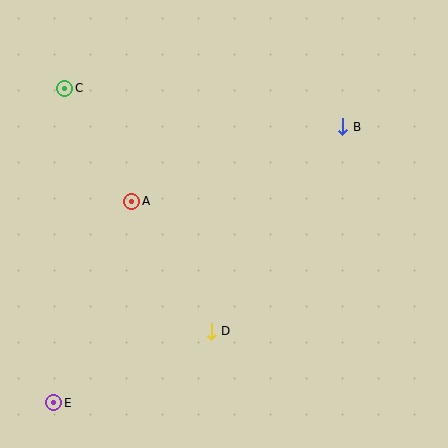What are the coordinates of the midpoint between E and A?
The midpoint between E and A is at (93, 302).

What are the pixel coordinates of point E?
Point E is at (54, 403).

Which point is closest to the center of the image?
Point A at (132, 201) is closest to the center.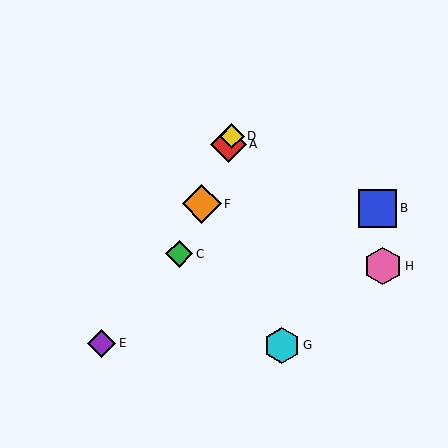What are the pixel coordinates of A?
Object A is at (228, 144).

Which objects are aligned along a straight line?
Objects A, C, D, F are aligned along a straight line.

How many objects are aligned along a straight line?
4 objects (A, C, D, F) are aligned along a straight line.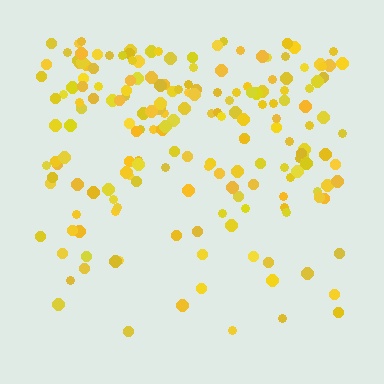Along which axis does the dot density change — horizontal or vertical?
Vertical.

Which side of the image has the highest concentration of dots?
The top.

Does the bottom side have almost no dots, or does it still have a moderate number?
Still a moderate number, just noticeably fewer than the top.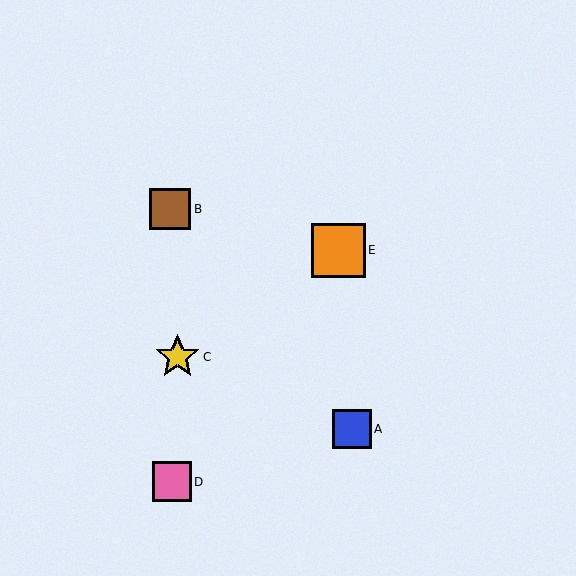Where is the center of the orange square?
The center of the orange square is at (338, 250).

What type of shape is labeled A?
Shape A is a blue square.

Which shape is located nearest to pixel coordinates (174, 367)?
The yellow star (labeled C) at (178, 357) is nearest to that location.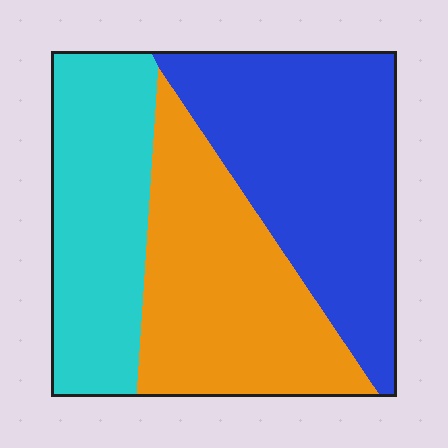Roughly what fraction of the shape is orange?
Orange takes up about one third (1/3) of the shape.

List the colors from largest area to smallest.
From largest to smallest: blue, orange, cyan.